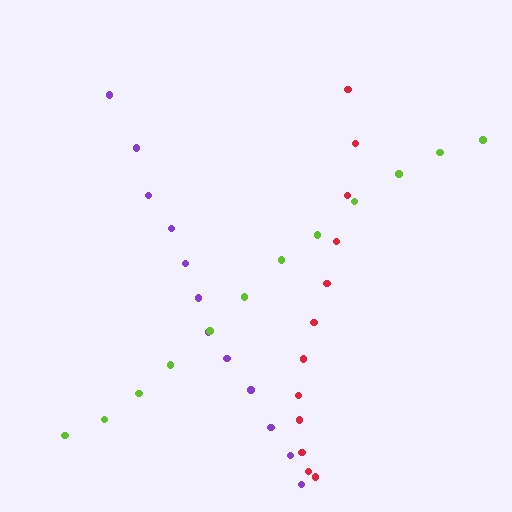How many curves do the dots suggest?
There are 3 distinct paths.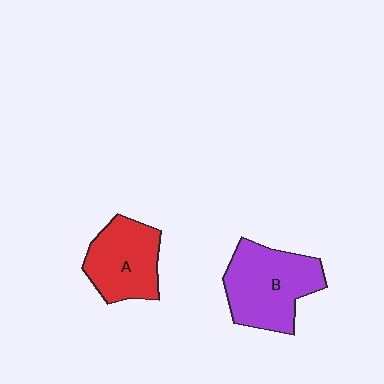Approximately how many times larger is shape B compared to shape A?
Approximately 1.3 times.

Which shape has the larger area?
Shape B (purple).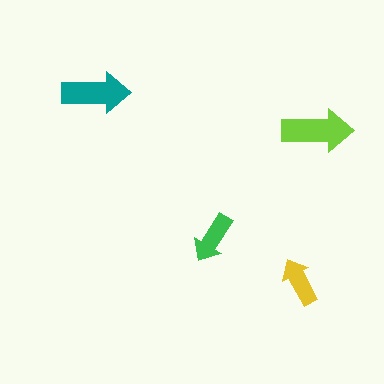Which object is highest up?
The teal arrow is topmost.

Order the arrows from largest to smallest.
the lime one, the teal one, the green one, the yellow one.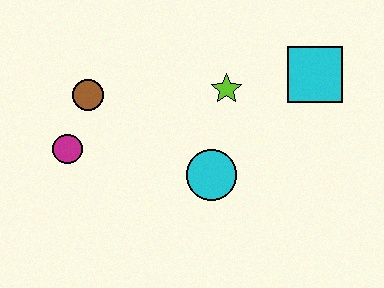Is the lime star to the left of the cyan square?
Yes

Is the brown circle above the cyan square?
No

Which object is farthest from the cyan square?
The magenta circle is farthest from the cyan square.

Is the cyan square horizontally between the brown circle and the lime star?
No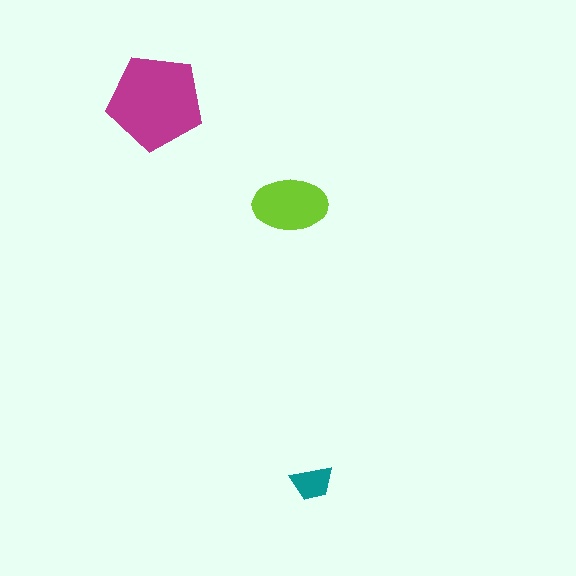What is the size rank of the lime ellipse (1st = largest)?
2nd.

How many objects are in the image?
There are 3 objects in the image.